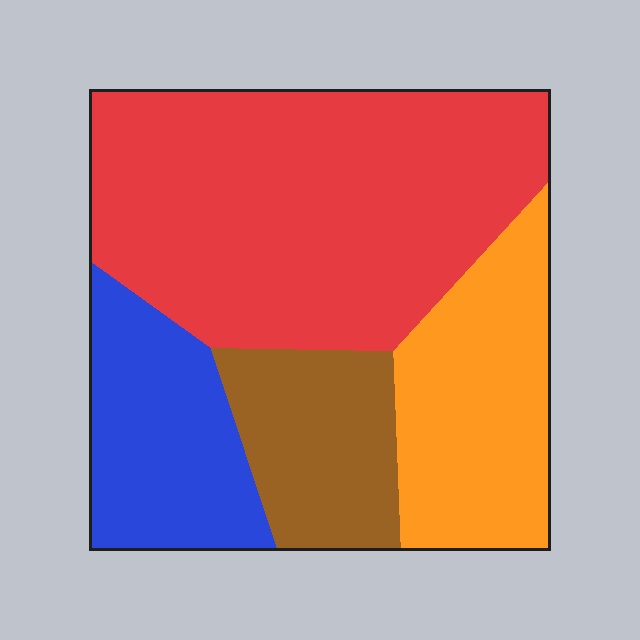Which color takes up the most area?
Red, at roughly 50%.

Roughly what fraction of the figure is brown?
Brown covers 14% of the figure.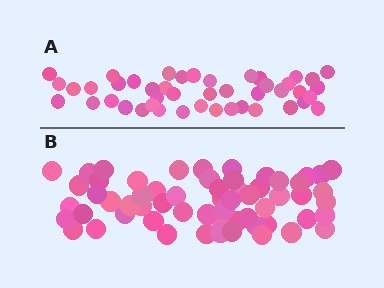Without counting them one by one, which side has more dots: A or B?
Region B (the bottom region) has more dots.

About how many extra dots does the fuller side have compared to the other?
Region B has approximately 15 more dots than region A.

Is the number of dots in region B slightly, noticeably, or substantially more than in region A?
Region B has noticeably more, but not dramatically so. The ratio is roughly 1.3 to 1.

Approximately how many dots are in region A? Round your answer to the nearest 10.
About 40 dots. (The exact count is 45, which rounds to 40.)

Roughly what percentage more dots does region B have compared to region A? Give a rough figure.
About 35% more.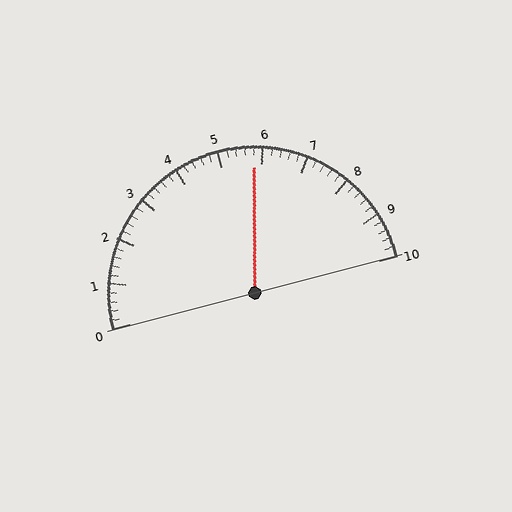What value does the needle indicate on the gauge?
The needle indicates approximately 5.8.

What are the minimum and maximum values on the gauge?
The gauge ranges from 0 to 10.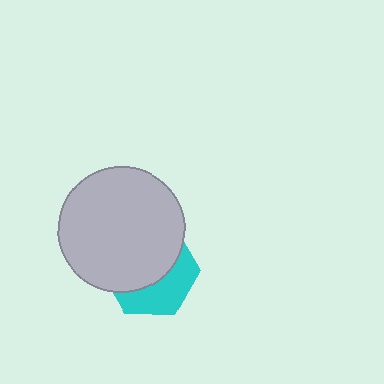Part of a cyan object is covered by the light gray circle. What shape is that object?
It is a hexagon.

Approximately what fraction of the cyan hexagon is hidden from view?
Roughly 60% of the cyan hexagon is hidden behind the light gray circle.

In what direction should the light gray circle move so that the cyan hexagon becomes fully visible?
The light gray circle should move up. That is the shortest direction to clear the overlap and leave the cyan hexagon fully visible.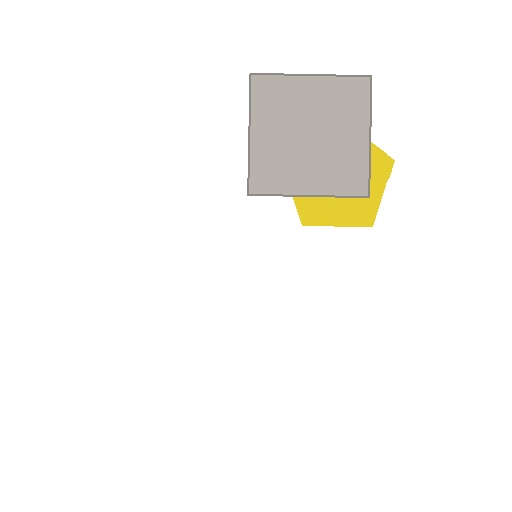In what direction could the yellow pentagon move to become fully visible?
The yellow pentagon could move toward the lower-right. That would shift it out from behind the light gray square entirely.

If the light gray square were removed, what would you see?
You would see the complete yellow pentagon.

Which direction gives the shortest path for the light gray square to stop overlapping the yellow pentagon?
Moving toward the upper-left gives the shortest separation.